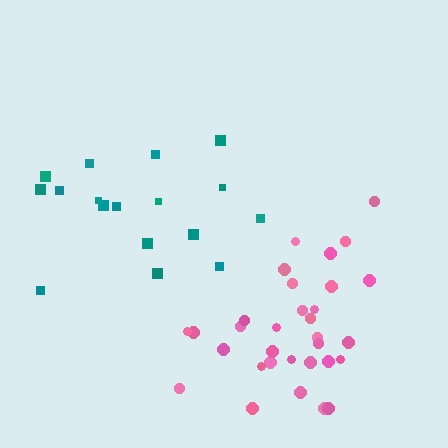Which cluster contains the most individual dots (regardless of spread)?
Pink (33).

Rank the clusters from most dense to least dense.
pink, teal.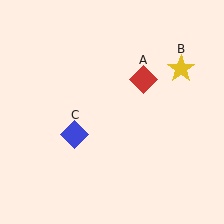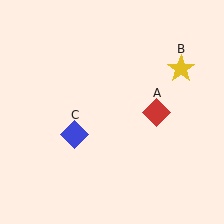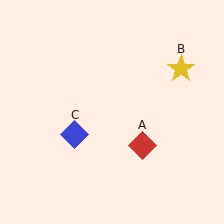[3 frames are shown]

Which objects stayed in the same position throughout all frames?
Yellow star (object B) and blue diamond (object C) remained stationary.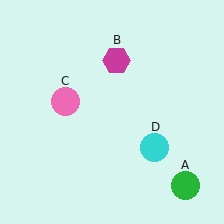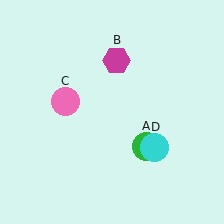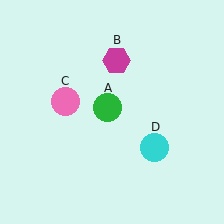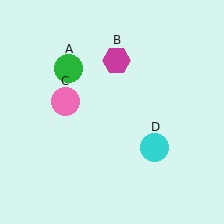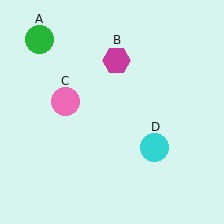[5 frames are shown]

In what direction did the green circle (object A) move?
The green circle (object A) moved up and to the left.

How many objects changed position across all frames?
1 object changed position: green circle (object A).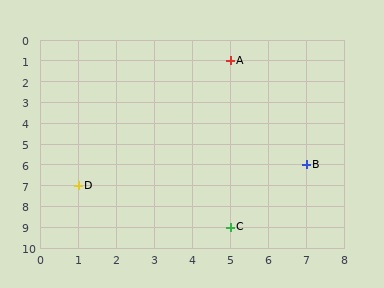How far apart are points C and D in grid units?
Points C and D are 4 columns and 2 rows apart (about 4.5 grid units diagonally).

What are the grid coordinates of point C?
Point C is at grid coordinates (5, 9).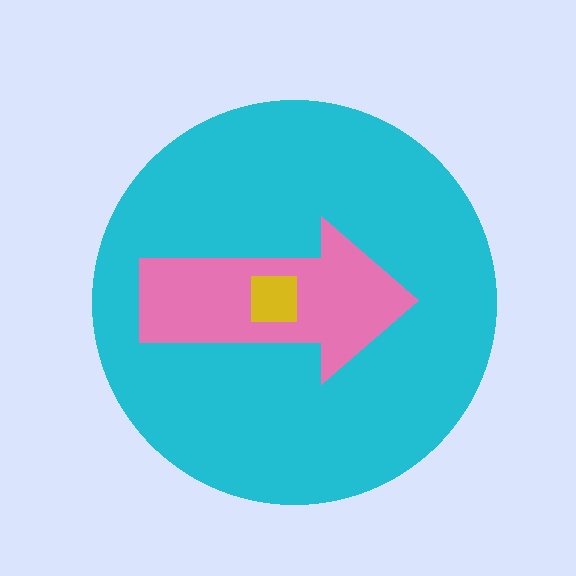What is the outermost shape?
The cyan circle.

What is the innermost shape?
The yellow square.